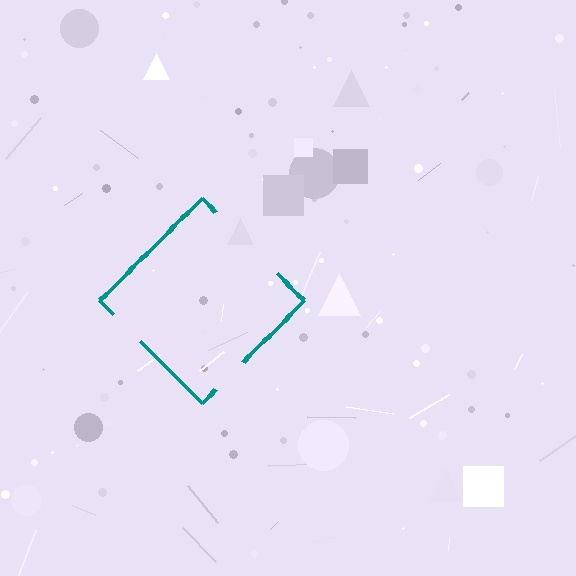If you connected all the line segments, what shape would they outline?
They would outline a diamond.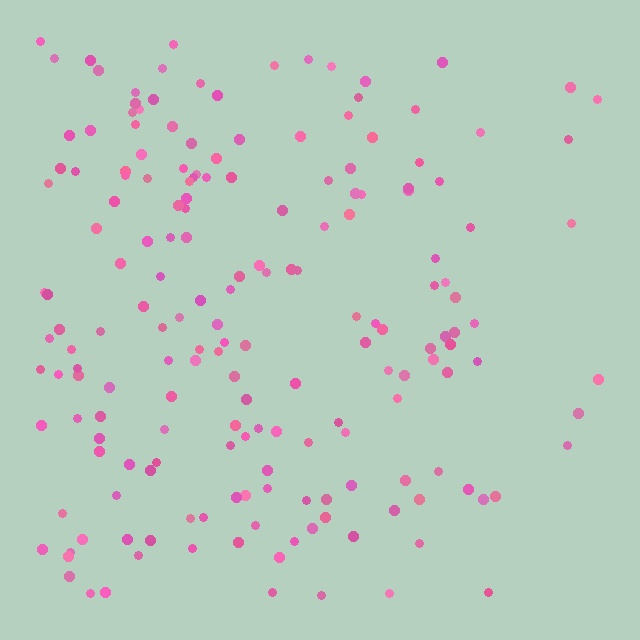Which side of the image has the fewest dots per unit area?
The right.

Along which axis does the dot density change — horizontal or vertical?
Horizontal.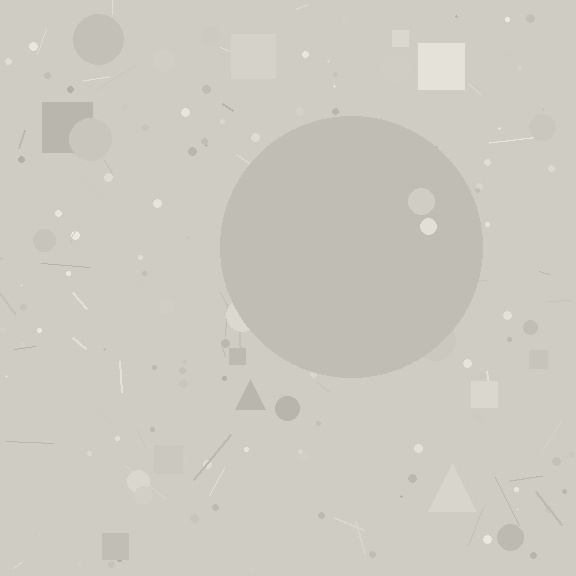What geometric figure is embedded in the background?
A circle is embedded in the background.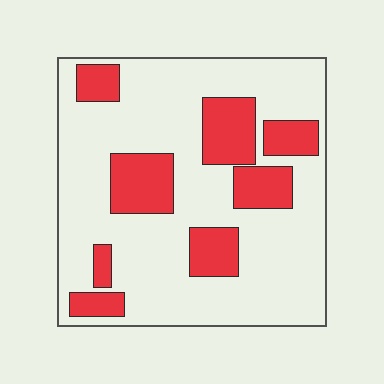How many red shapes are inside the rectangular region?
8.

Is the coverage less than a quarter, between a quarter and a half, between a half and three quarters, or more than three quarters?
Between a quarter and a half.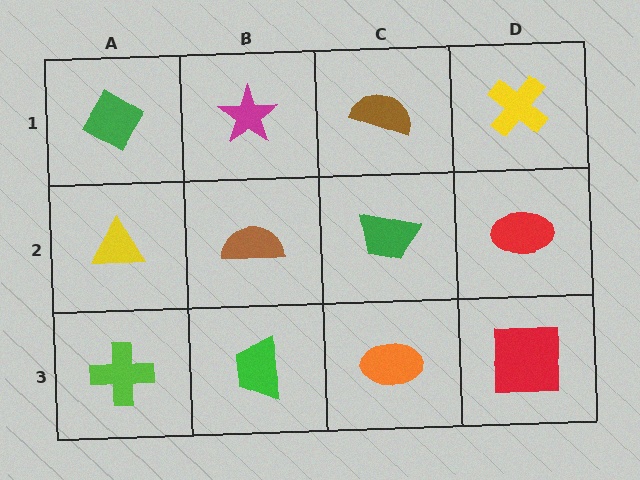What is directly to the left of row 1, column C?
A magenta star.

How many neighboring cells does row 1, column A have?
2.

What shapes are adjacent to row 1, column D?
A red ellipse (row 2, column D), a brown semicircle (row 1, column C).